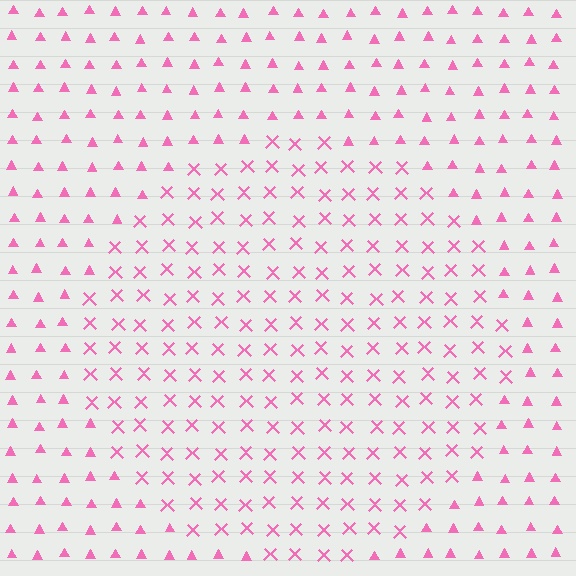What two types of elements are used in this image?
The image uses X marks inside the circle region and triangles outside it.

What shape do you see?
I see a circle.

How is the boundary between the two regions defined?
The boundary is defined by a change in element shape: X marks inside vs. triangles outside. All elements share the same color and spacing.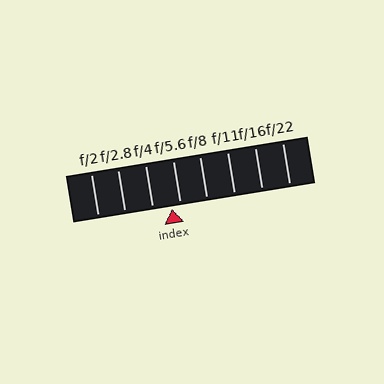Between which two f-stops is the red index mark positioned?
The index mark is between f/4 and f/5.6.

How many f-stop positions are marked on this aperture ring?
There are 8 f-stop positions marked.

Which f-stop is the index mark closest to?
The index mark is closest to f/5.6.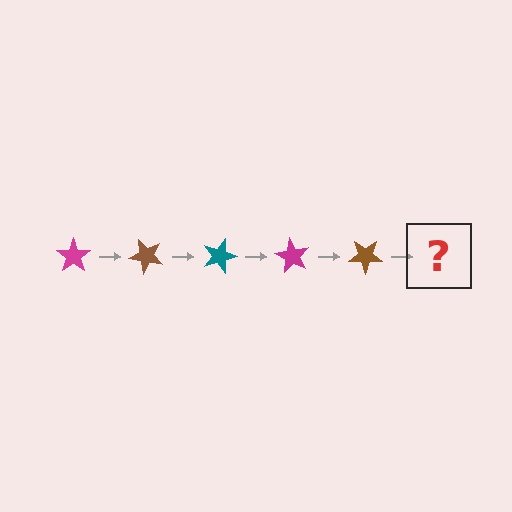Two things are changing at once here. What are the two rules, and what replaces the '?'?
The two rules are that it rotates 45 degrees each step and the color cycles through magenta, brown, and teal. The '?' should be a teal star, rotated 225 degrees from the start.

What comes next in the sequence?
The next element should be a teal star, rotated 225 degrees from the start.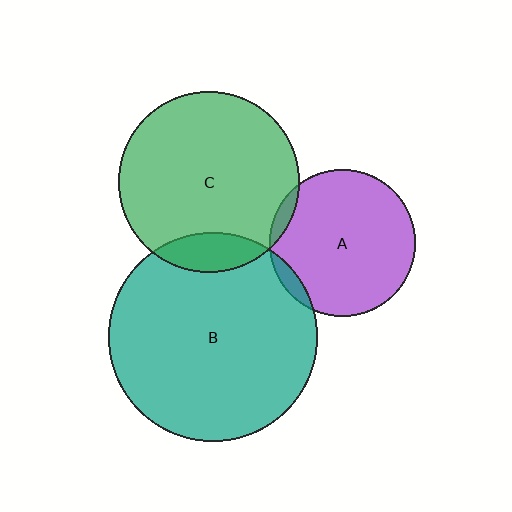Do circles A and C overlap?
Yes.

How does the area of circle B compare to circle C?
Approximately 1.3 times.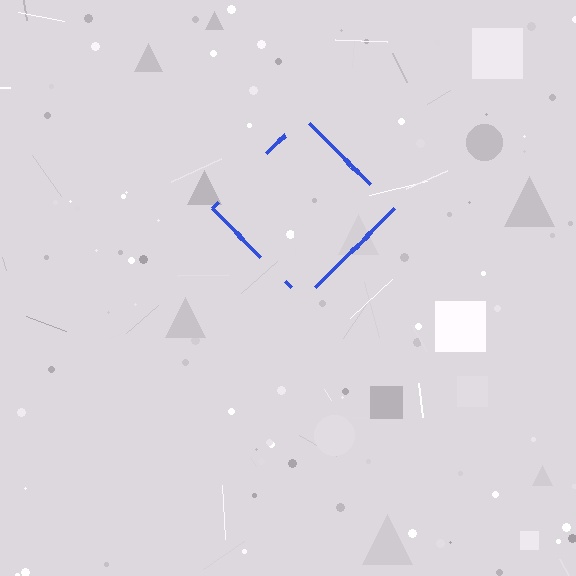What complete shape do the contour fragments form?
The contour fragments form a diamond.